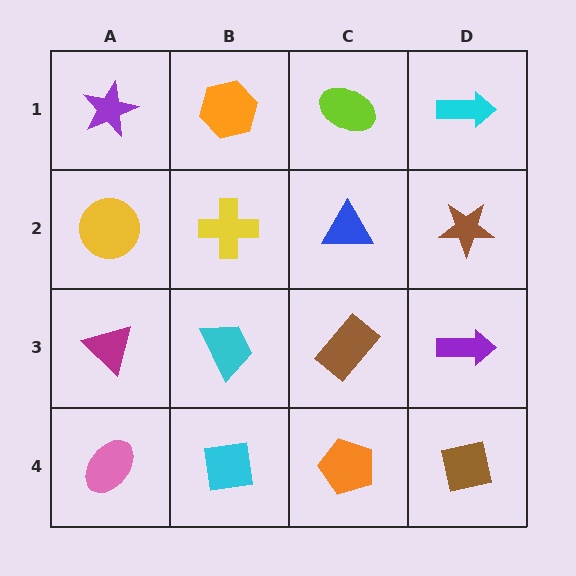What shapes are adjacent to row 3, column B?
A yellow cross (row 2, column B), a cyan square (row 4, column B), a magenta triangle (row 3, column A), a brown rectangle (row 3, column C).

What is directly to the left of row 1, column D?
A lime ellipse.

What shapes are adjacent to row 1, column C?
A blue triangle (row 2, column C), an orange hexagon (row 1, column B), a cyan arrow (row 1, column D).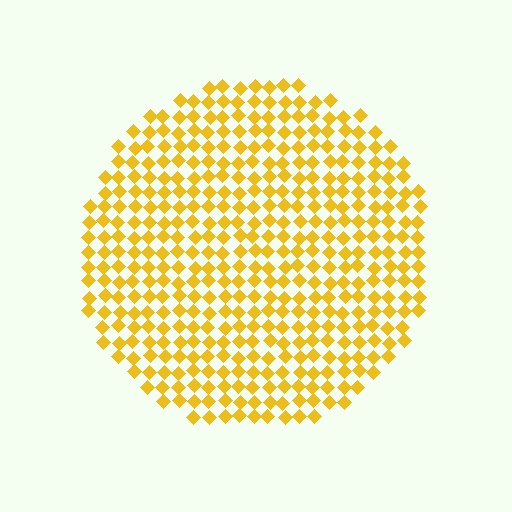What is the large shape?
The large shape is a circle.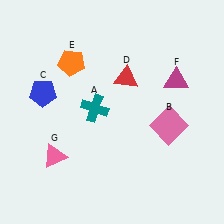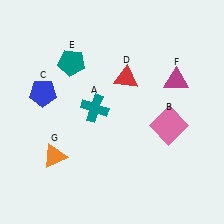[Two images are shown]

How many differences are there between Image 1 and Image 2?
There are 2 differences between the two images.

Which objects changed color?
E changed from orange to teal. G changed from pink to orange.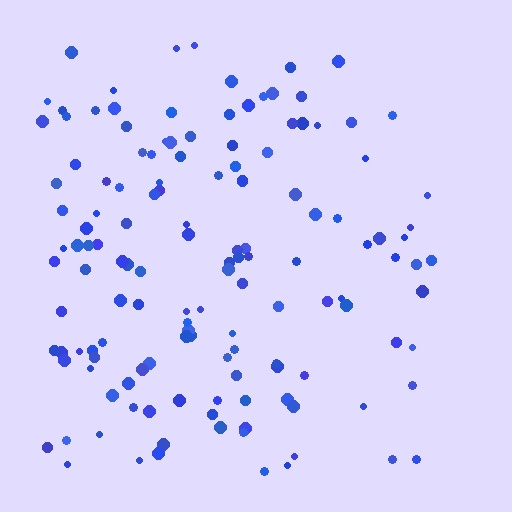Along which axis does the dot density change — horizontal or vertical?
Horizontal.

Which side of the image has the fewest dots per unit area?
The right.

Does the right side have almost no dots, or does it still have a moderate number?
Still a moderate number, just noticeably fewer than the left.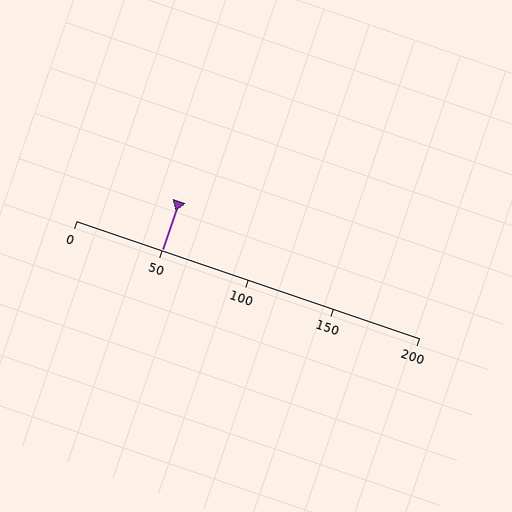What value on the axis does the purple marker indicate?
The marker indicates approximately 50.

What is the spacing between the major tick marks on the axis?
The major ticks are spaced 50 apart.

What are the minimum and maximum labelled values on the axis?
The axis runs from 0 to 200.